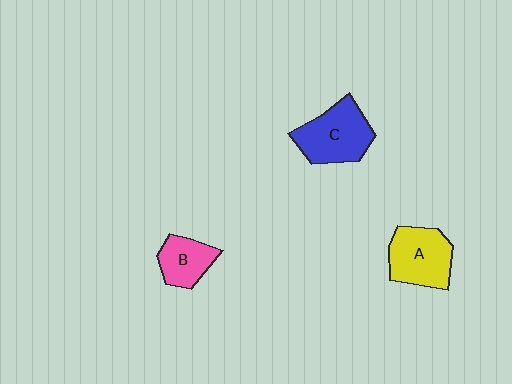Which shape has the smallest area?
Shape B (pink).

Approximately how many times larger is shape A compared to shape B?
Approximately 1.5 times.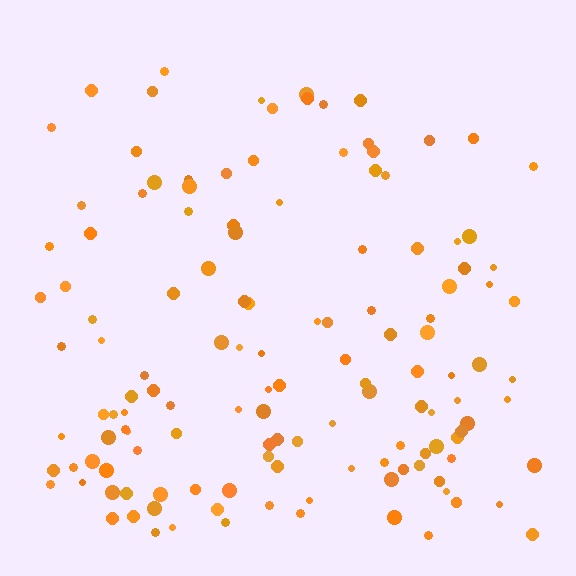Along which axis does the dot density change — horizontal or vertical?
Vertical.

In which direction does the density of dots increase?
From top to bottom, with the bottom side densest.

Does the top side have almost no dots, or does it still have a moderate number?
Still a moderate number, just noticeably fewer than the bottom.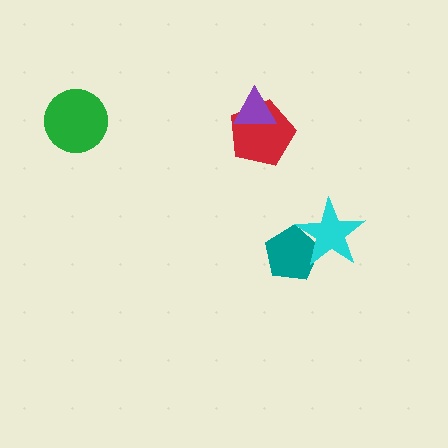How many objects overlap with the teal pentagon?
1 object overlaps with the teal pentagon.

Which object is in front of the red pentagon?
The purple triangle is in front of the red pentagon.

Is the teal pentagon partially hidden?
Yes, it is partially covered by another shape.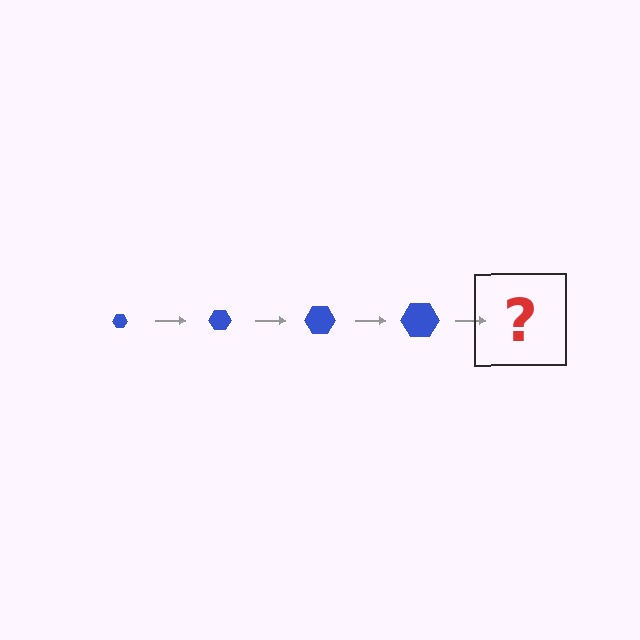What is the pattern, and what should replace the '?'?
The pattern is that the hexagon gets progressively larger each step. The '?' should be a blue hexagon, larger than the previous one.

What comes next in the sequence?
The next element should be a blue hexagon, larger than the previous one.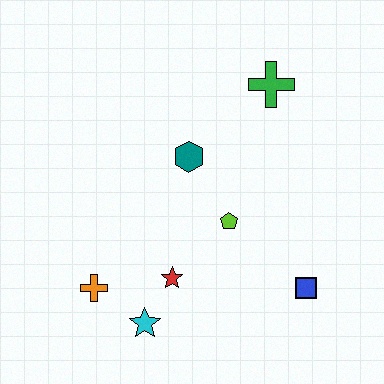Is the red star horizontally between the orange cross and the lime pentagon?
Yes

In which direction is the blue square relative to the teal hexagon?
The blue square is below the teal hexagon.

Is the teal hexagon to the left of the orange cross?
No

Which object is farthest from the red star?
The green cross is farthest from the red star.